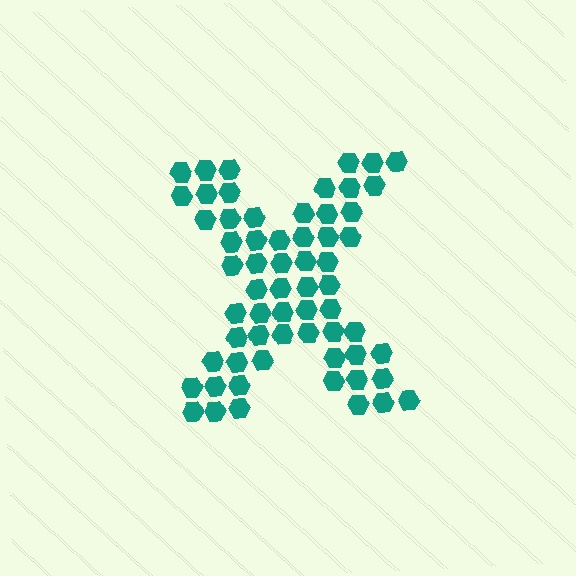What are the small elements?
The small elements are hexagons.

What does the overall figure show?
The overall figure shows the letter X.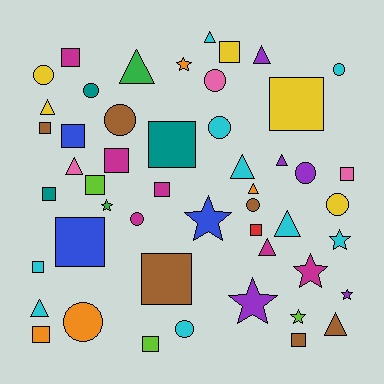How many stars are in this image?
There are 8 stars.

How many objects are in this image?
There are 50 objects.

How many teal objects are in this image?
There are 3 teal objects.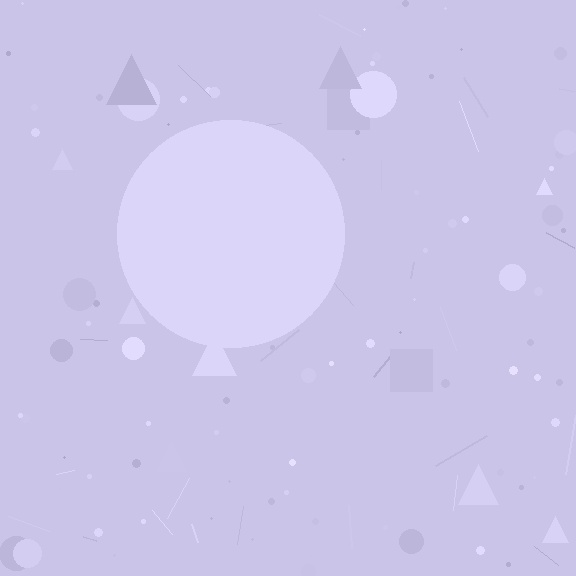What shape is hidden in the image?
A circle is hidden in the image.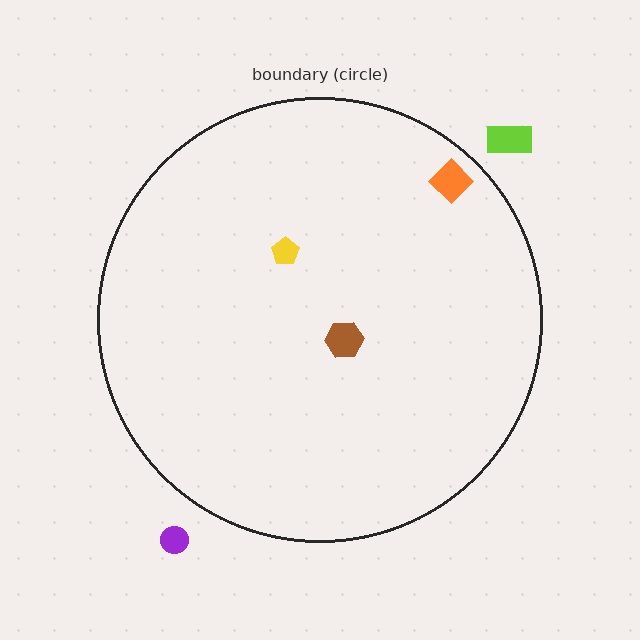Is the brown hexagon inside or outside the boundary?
Inside.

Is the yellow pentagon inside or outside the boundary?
Inside.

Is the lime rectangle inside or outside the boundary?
Outside.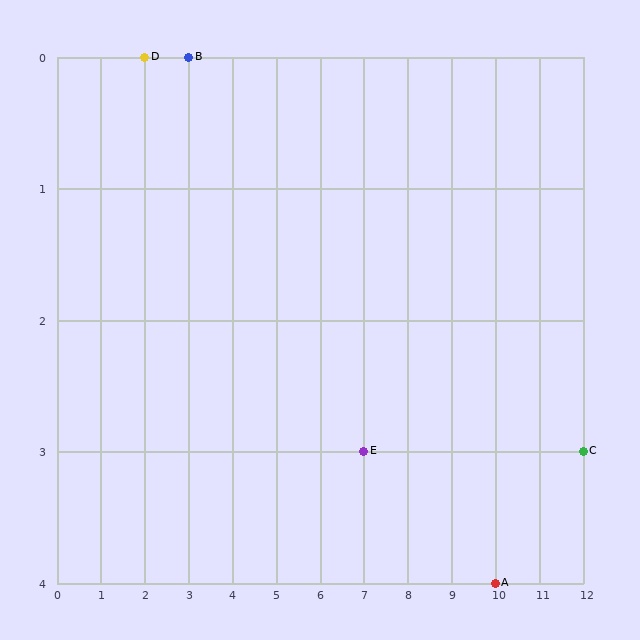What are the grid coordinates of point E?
Point E is at grid coordinates (7, 3).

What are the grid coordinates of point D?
Point D is at grid coordinates (2, 0).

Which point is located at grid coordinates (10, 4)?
Point A is at (10, 4).